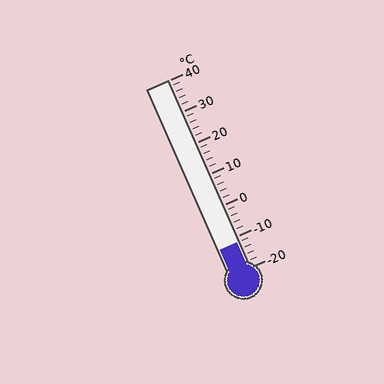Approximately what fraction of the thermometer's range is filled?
The thermometer is filled to approximately 15% of its range.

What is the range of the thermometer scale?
The thermometer scale ranges from -20°C to 40°C.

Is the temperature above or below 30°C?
The temperature is below 30°C.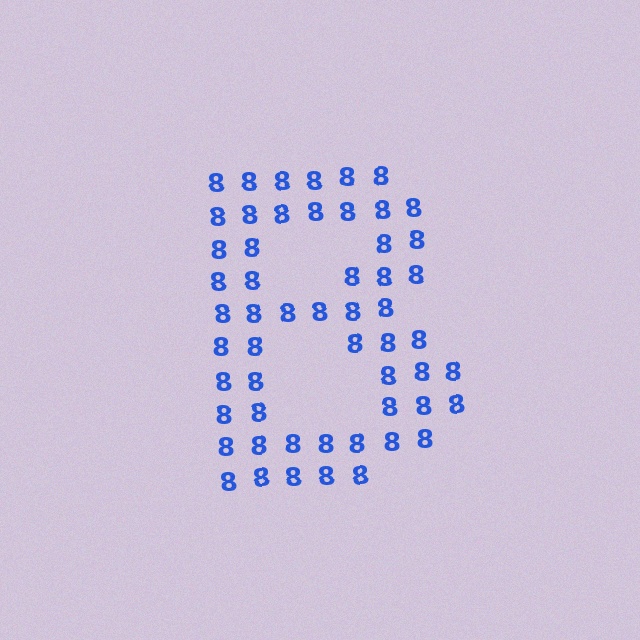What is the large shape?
The large shape is the letter B.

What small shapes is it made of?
It is made of small digit 8's.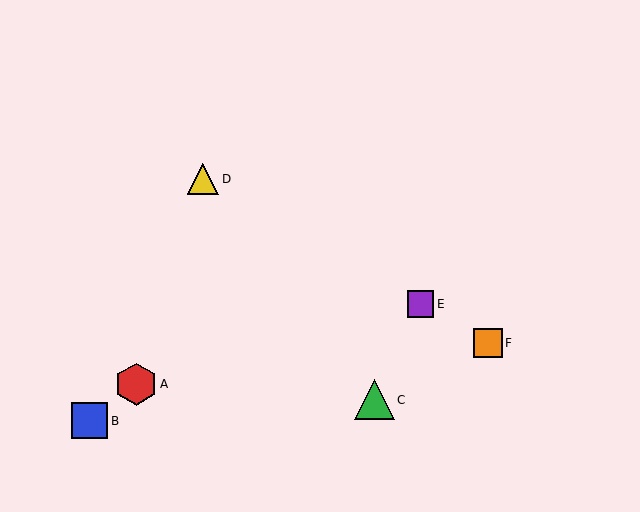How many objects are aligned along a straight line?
3 objects (D, E, F) are aligned along a straight line.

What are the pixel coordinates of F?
Object F is at (488, 343).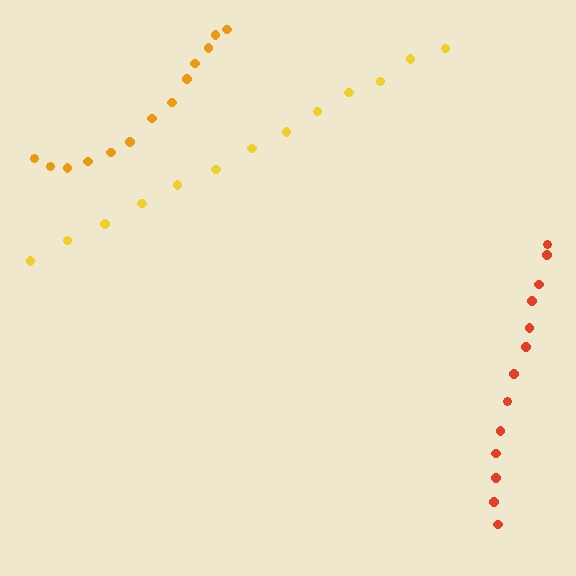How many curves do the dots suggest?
There are 3 distinct paths.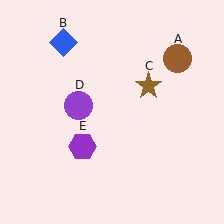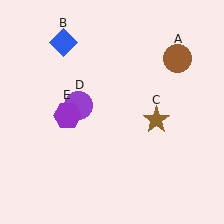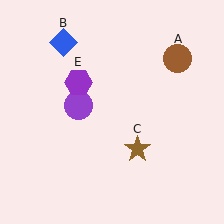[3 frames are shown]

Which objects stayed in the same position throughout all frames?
Brown circle (object A) and blue diamond (object B) and purple circle (object D) remained stationary.